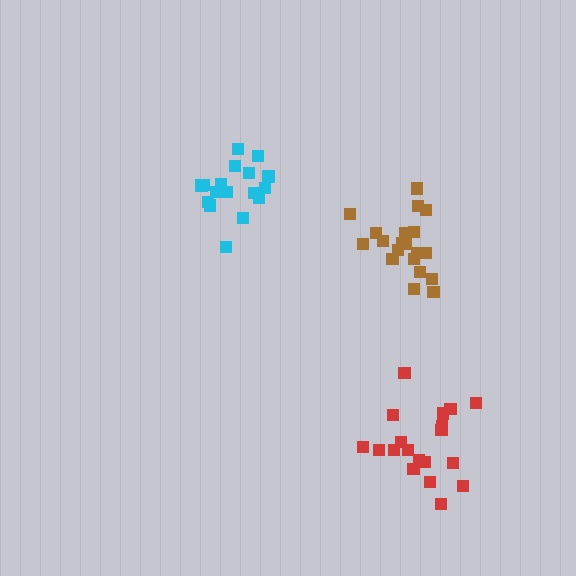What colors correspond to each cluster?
The clusters are colored: cyan, brown, red.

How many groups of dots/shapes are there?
There are 3 groups.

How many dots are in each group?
Group 1: 18 dots, Group 2: 20 dots, Group 3: 19 dots (57 total).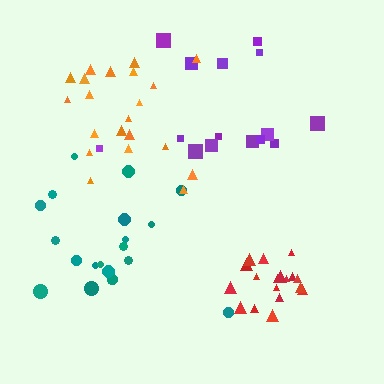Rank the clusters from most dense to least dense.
red, teal, orange, purple.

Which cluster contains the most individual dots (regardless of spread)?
Orange (21).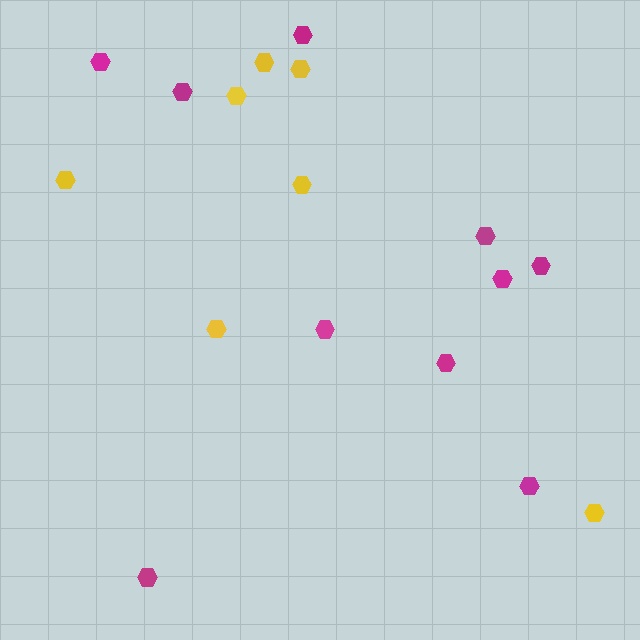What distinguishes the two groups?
There are 2 groups: one group of magenta hexagons (10) and one group of yellow hexagons (7).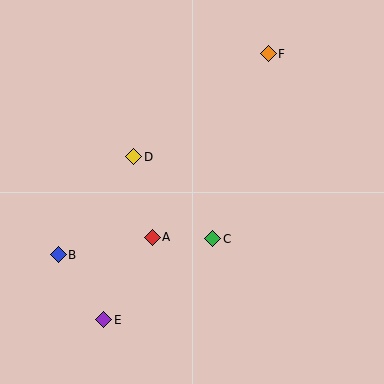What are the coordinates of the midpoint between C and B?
The midpoint between C and B is at (135, 247).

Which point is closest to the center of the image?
Point C at (213, 239) is closest to the center.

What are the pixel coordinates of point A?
Point A is at (152, 237).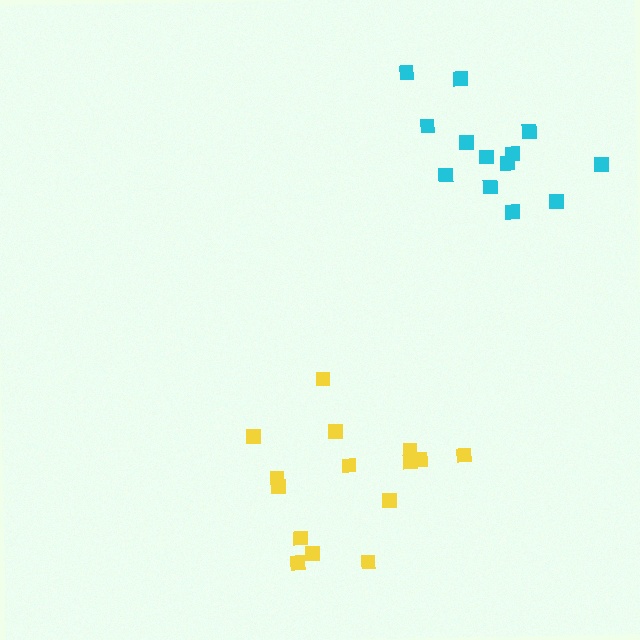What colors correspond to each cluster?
The clusters are colored: yellow, cyan.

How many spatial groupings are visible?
There are 2 spatial groupings.